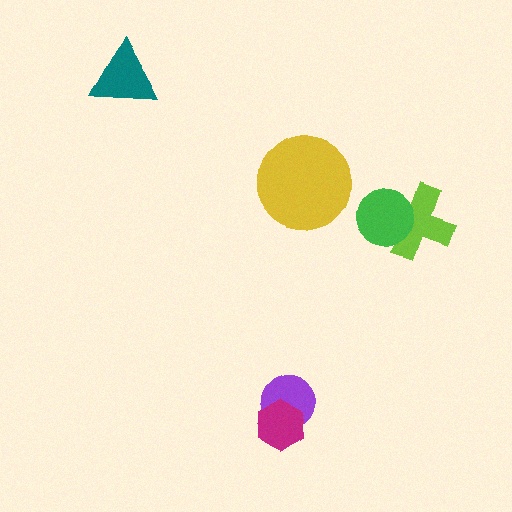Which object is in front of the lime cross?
The green circle is in front of the lime cross.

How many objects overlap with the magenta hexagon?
1 object overlaps with the magenta hexagon.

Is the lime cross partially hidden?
Yes, it is partially covered by another shape.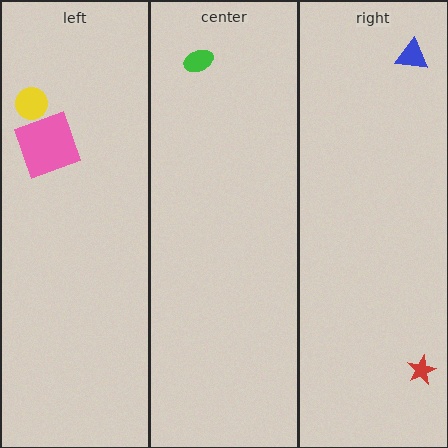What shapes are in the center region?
The green ellipse.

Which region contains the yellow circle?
The left region.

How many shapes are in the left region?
2.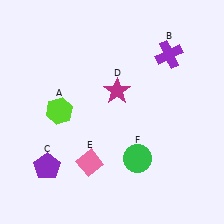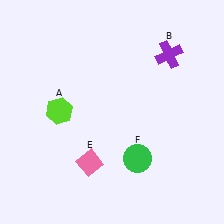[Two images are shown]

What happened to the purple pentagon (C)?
The purple pentagon (C) was removed in Image 2. It was in the bottom-left area of Image 1.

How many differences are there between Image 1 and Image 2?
There are 2 differences between the two images.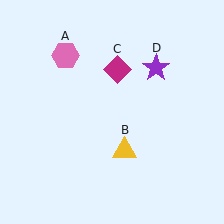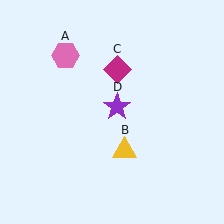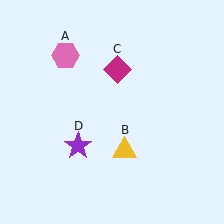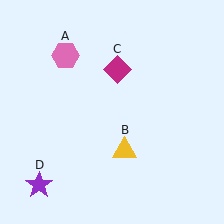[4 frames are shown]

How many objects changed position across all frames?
1 object changed position: purple star (object D).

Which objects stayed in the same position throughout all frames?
Pink hexagon (object A) and yellow triangle (object B) and magenta diamond (object C) remained stationary.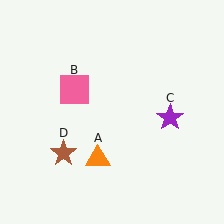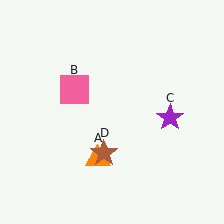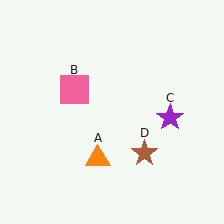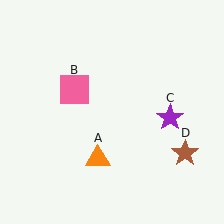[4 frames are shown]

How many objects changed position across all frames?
1 object changed position: brown star (object D).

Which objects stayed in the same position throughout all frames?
Orange triangle (object A) and pink square (object B) and purple star (object C) remained stationary.